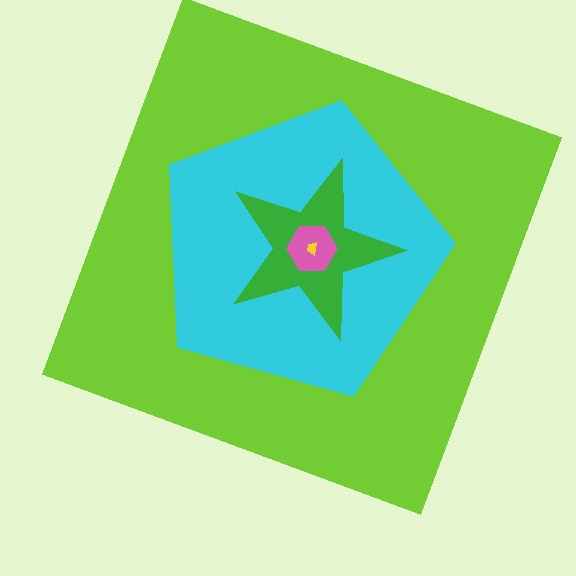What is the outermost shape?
The lime square.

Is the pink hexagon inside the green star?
Yes.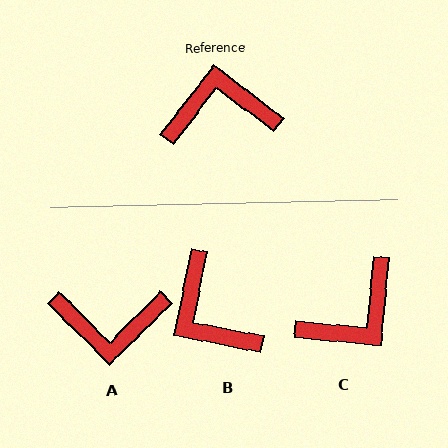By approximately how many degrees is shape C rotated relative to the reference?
Approximately 148 degrees clockwise.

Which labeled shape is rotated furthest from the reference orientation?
A, about 172 degrees away.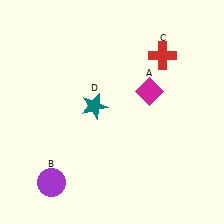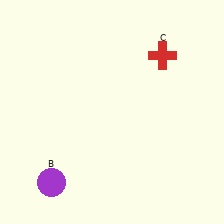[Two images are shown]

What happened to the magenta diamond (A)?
The magenta diamond (A) was removed in Image 2. It was in the top-right area of Image 1.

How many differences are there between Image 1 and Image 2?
There are 2 differences between the two images.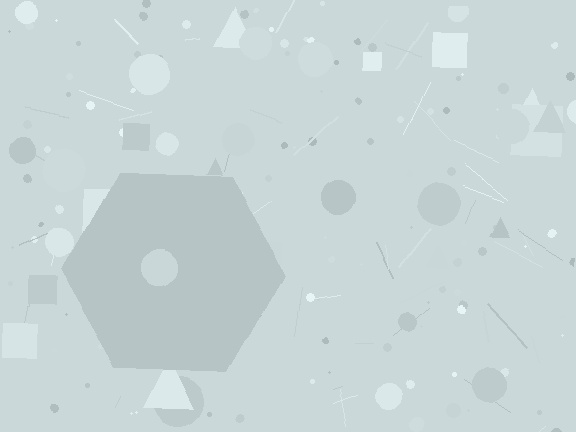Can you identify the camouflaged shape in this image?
The camouflaged shape is a hexagon.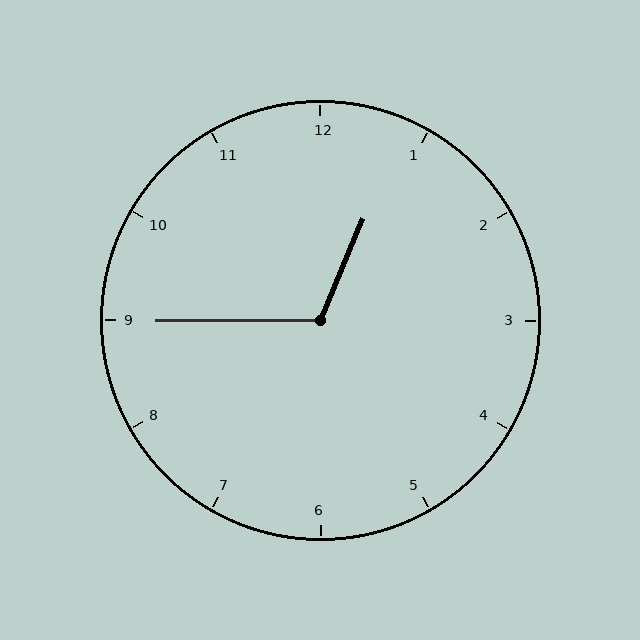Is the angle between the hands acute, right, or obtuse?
It is obtuse.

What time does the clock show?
12:45.